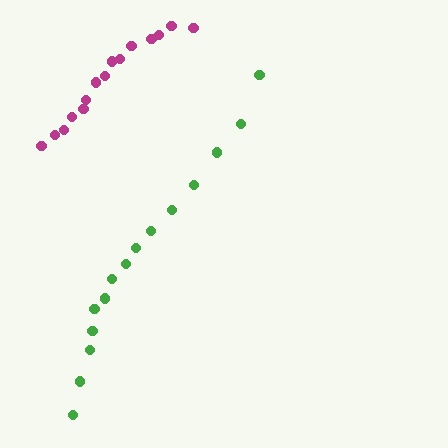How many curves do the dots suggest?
There are 2 distinct paths.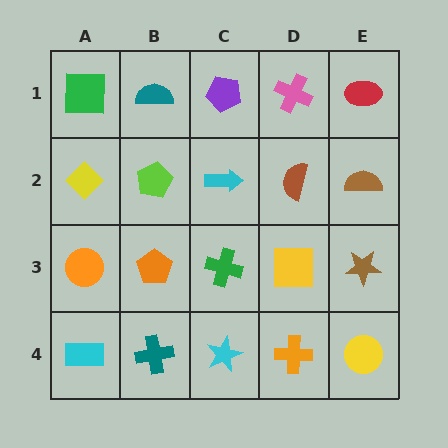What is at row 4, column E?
A yellow circle.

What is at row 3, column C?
A green cross.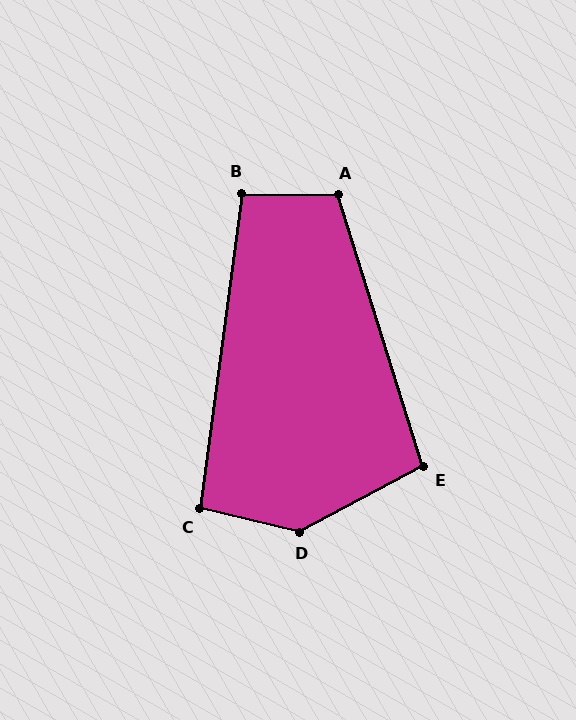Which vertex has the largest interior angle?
D, at approximately 139 degrees.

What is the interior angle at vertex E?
Approximately 100 degrees (obtuse).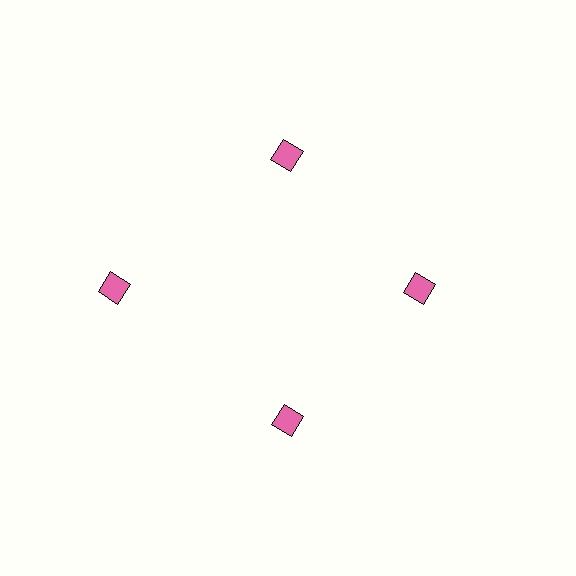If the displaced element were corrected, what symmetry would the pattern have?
It would have 4-fold rotational symmetry — the pattern would map onto itself every 90 degrees.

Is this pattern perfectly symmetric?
No. The 4 pink diamonds are arranged in a ring, but one element near the 9 o'clock position is pushed outward from the center, breaking the 4-fold rotational symmetry.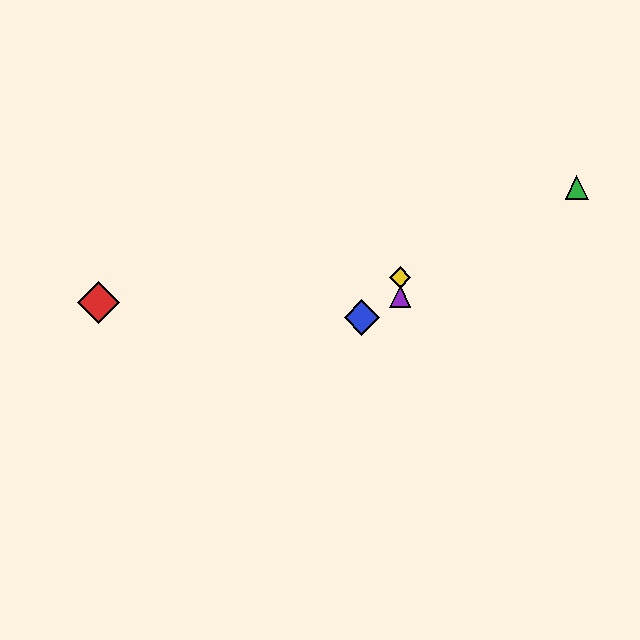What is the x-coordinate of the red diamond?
The red diamond is at x≈99.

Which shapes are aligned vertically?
The yellow diamond, the purple triangle are aligned vertically.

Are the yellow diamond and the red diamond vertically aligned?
No, the yellow diamond is at x≈400 and the red diamond is at x≈99.